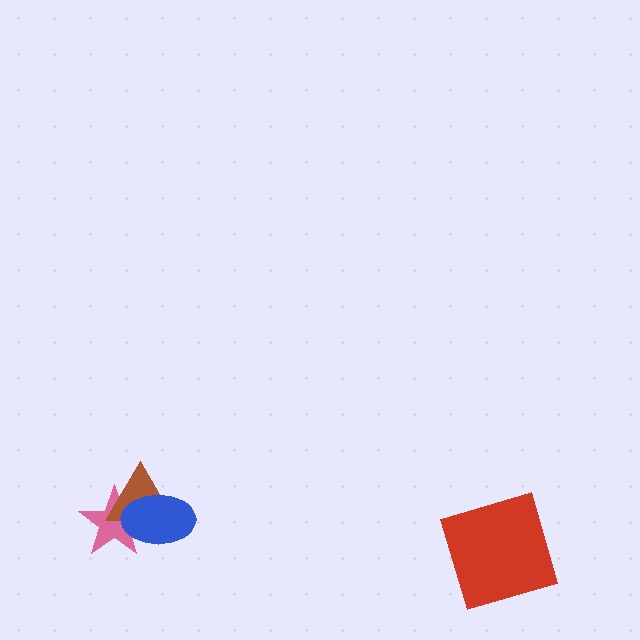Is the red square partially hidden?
No, no other shape covers it.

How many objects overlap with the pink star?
2 objects overlap with the pink star.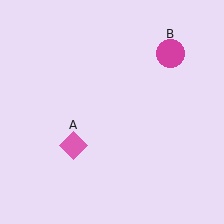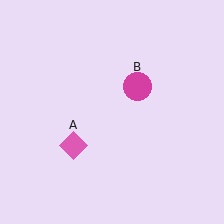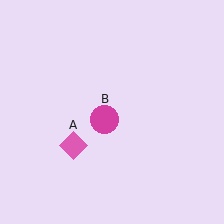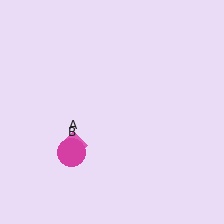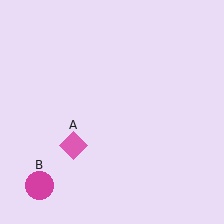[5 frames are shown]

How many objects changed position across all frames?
1 object changed position: magenta circle (object B).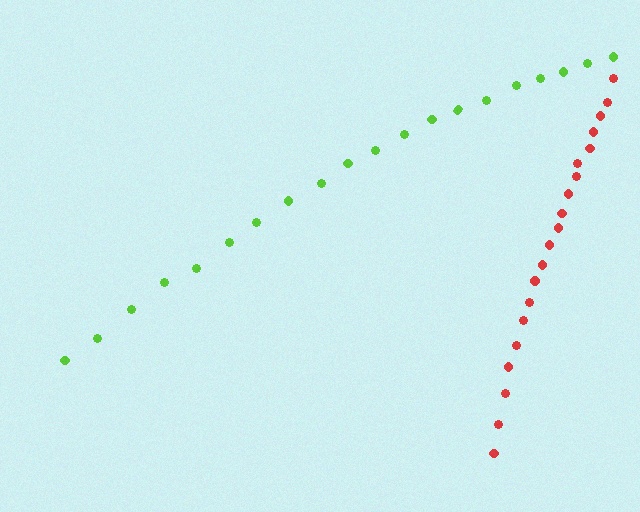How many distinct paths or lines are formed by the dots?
There are 2 distinct paths.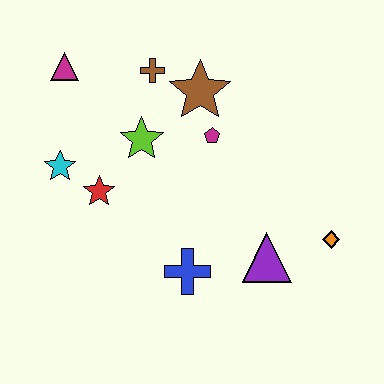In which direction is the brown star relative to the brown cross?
The brown star is to the right of the brown cross.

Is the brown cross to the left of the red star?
No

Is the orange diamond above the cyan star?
No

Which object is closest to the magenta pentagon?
The brown star is closest to the magenta pentagon.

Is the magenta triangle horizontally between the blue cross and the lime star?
No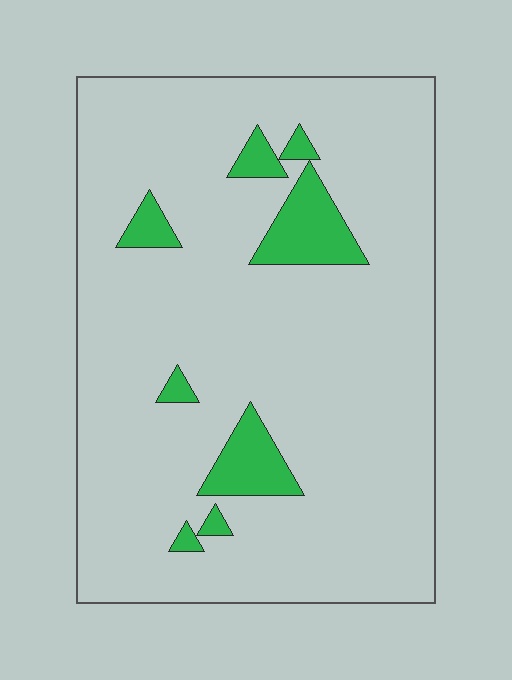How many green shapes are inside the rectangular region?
8.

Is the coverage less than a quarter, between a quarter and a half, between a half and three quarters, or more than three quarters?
Less than a quarter.